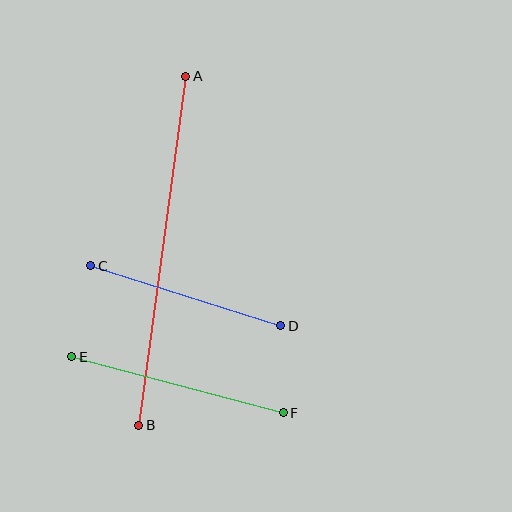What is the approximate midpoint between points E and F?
The midpoint is at approximately (178, 385) pixels.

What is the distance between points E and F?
The distance is approximately 219 pixels.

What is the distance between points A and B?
The distance is approximately 352 pixels.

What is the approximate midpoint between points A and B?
The midpoint is at approximately (162, 251) pixels.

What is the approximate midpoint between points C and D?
The midpoint is at approximately (186, 296) pixels.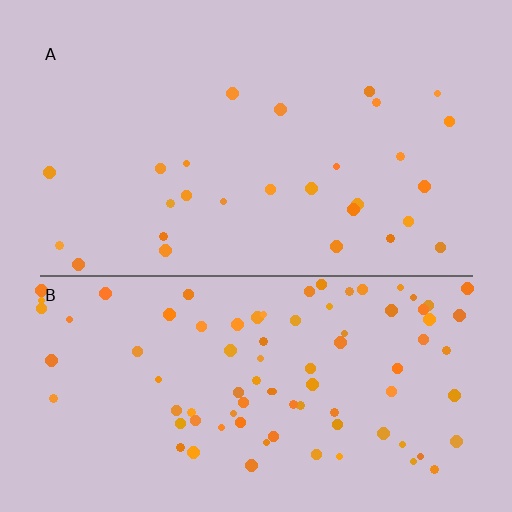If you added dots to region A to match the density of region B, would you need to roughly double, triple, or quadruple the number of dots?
Approximately triple.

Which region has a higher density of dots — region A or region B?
B (the bottom).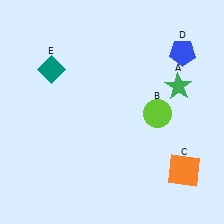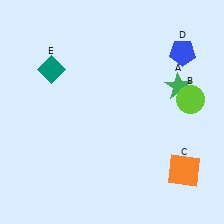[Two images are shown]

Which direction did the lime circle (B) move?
The lime circle (B) moved right.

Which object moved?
The lime circle (B) moved right.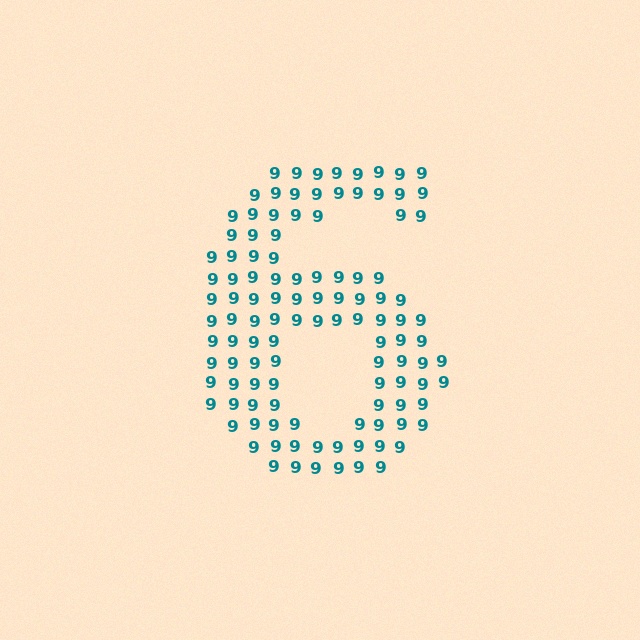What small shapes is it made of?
It is made of small digit 9's.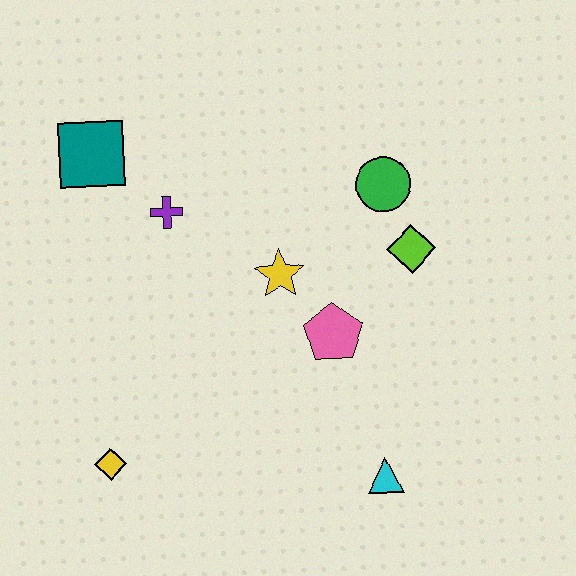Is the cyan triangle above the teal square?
No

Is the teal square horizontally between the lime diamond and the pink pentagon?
No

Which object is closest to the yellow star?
The pink pentagon is closest to the yellow star.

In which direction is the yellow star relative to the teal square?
The yellow star is to the right of the teal square.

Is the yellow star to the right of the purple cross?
Yes